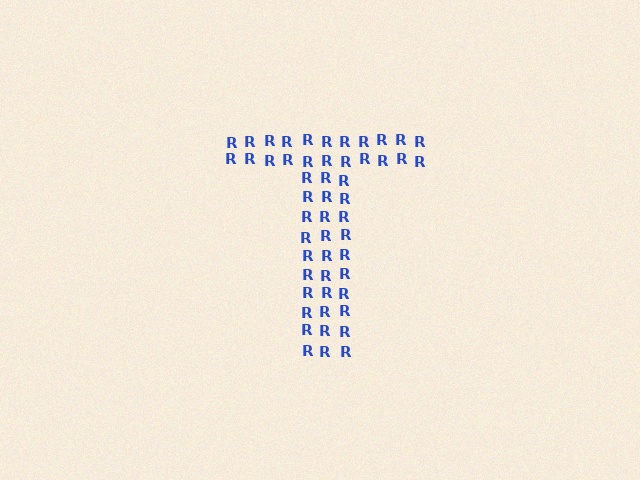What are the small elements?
The small elements are letter R's.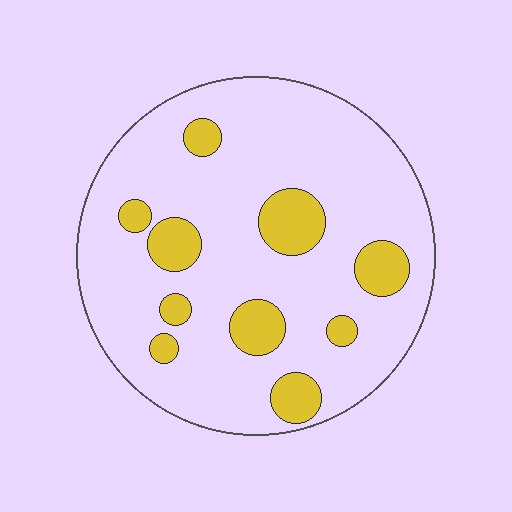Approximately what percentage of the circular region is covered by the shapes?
Approximately 15%.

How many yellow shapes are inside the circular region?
10.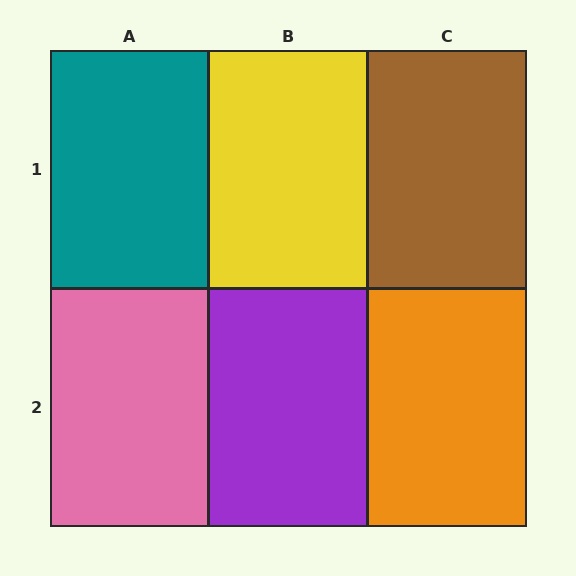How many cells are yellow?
1 cell is yellow.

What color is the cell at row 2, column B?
Purple.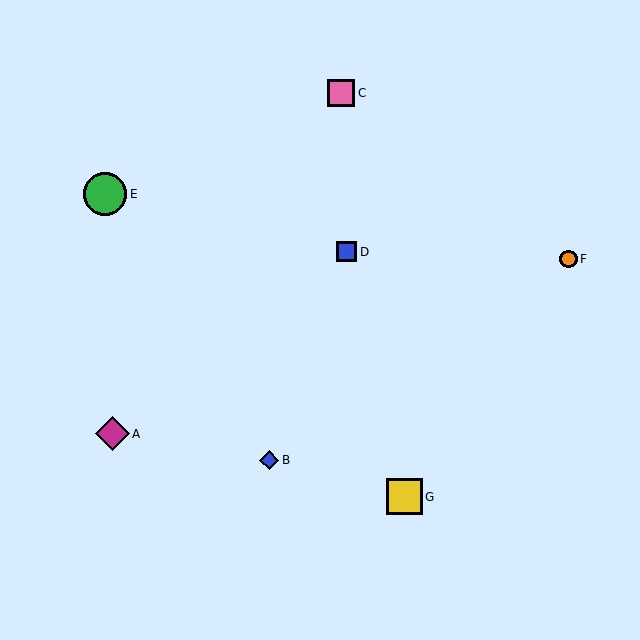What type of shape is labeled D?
Shape D is a blue square.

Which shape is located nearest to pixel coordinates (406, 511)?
The yellow square (labeled G) at (404, 497) is nearest to that location.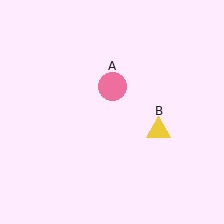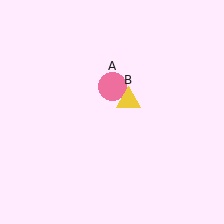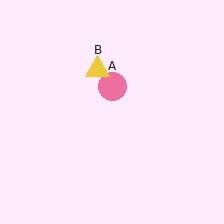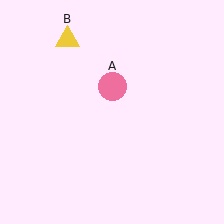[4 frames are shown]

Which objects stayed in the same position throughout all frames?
Pink circle (object A) remained stationary.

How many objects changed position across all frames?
1 object changed position: yellow triangle (object B).